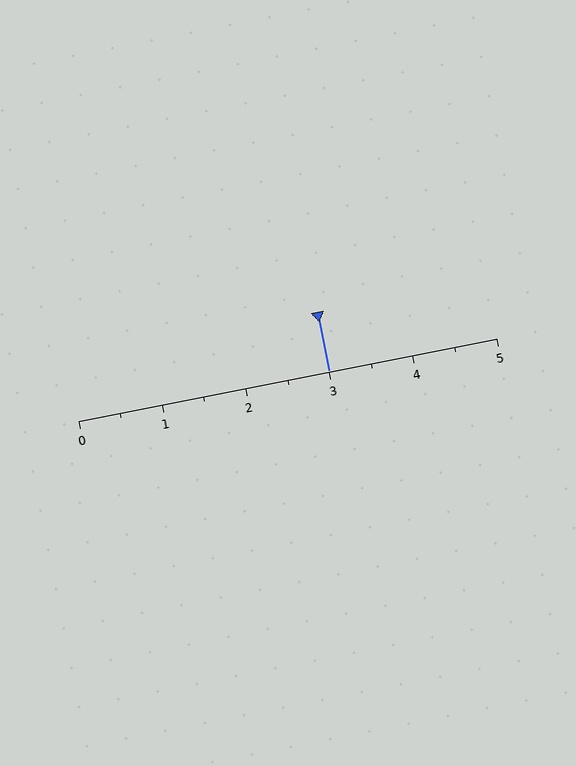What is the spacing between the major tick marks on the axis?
The major ticks are spaced 1 apart.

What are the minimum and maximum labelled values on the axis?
The axis runs from 0 to 5.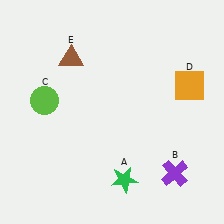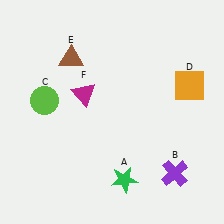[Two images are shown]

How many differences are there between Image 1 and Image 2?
There is 1 difference between the two images.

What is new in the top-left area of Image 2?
A magenta triangle (F) was added in the top-left area of Image 2.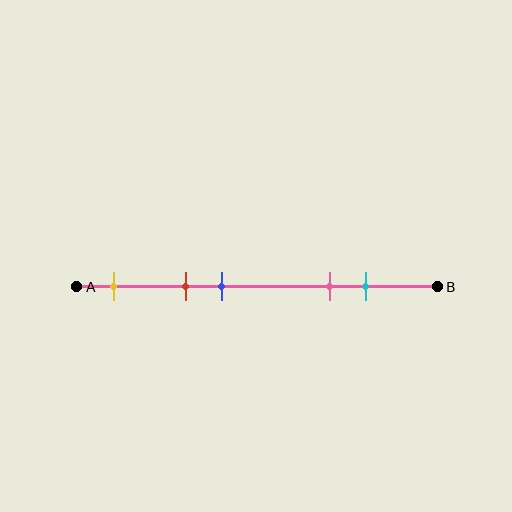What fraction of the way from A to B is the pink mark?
The pink mark is approximately 70% (0.7) of the way from A to B.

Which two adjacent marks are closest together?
The red and blue marks are the closest adjacent pair.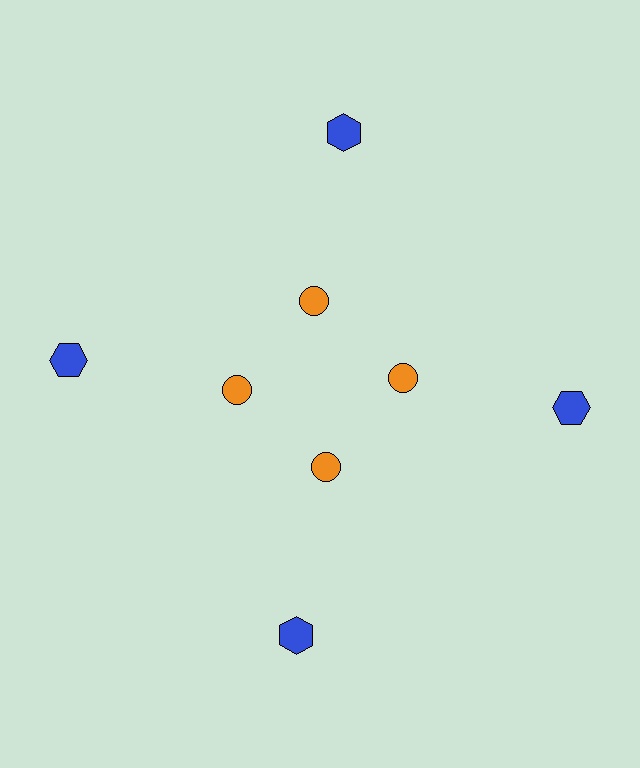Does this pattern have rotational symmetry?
Yes, this pattern has 4-fold rotational symmetry. It looks the same after rotating 90 degrees around the center.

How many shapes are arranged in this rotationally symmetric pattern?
There are 8 shapes, arranged in 4 groups of 2.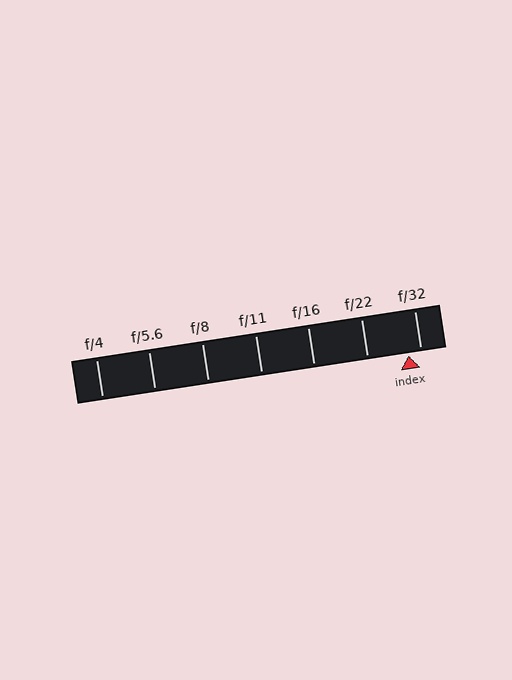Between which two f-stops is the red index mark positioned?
The index mark is between f/22 and f/32.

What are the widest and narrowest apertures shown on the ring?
The widest aperture shown is f/4 and the narrowest is f/32.